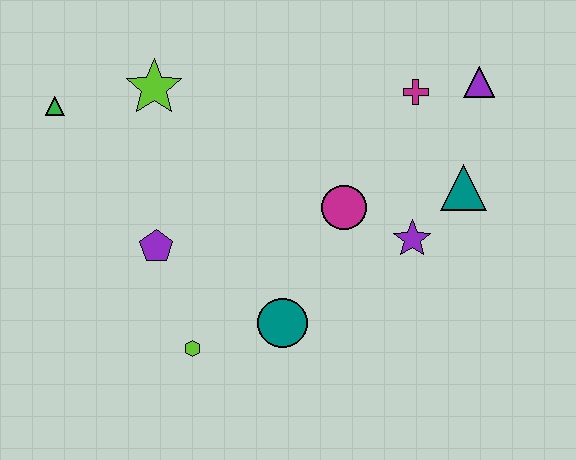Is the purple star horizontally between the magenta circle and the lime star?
No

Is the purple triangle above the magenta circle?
Yes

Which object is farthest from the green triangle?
The purple triangle is farthest from the green triangle.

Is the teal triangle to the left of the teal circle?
No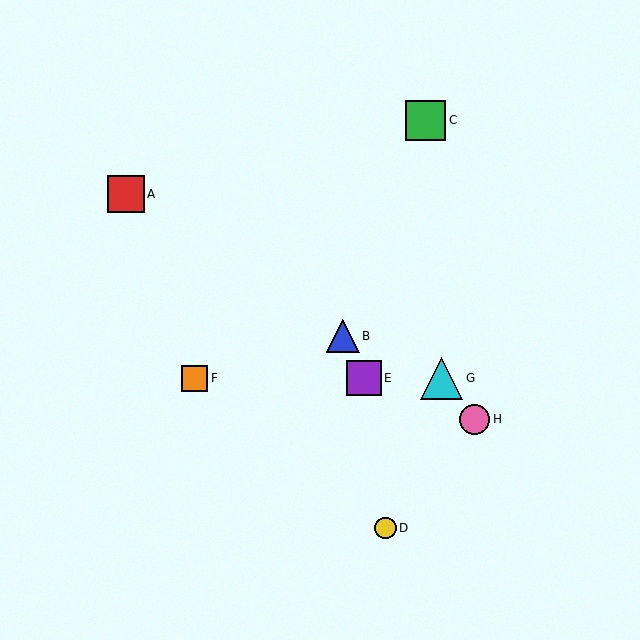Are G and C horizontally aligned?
No, G is at y≈378 and C is at y≈120.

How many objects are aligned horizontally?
3 objects (E, F, G) are aligned horizontally.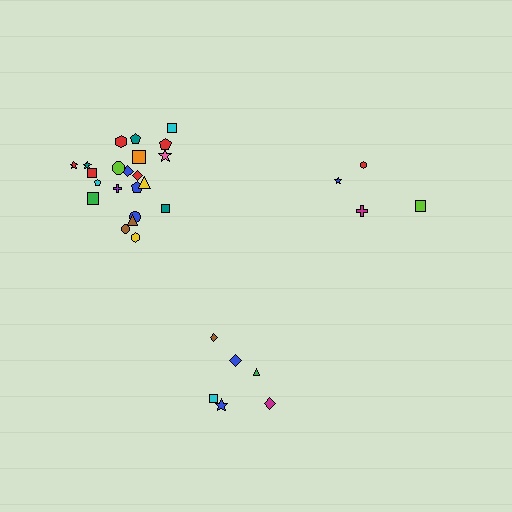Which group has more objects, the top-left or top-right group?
The top-left group.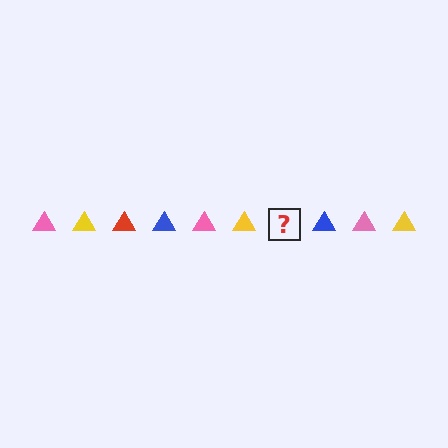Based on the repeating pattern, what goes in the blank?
The blank should be a red triangle.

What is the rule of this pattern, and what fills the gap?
The rule is that the pattern cycles through pink, yellow, red, blue triangles. The gap should be filled with a red triangle.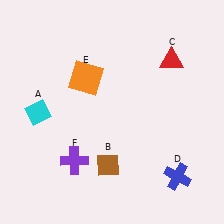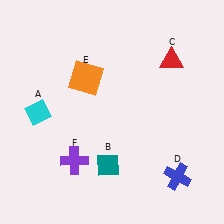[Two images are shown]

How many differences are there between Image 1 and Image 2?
There is 1 difference between the two images.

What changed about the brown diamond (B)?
In Image 1, B is brown. In Image 2, it changed to teal.